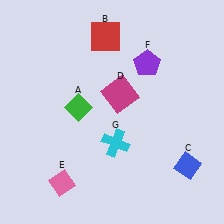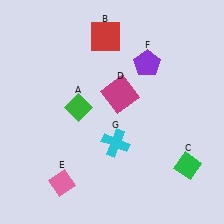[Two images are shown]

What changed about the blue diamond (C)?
In Image 1, C is blue. In Image 2, it changed to green.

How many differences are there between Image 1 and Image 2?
There is 1 difference between the two images.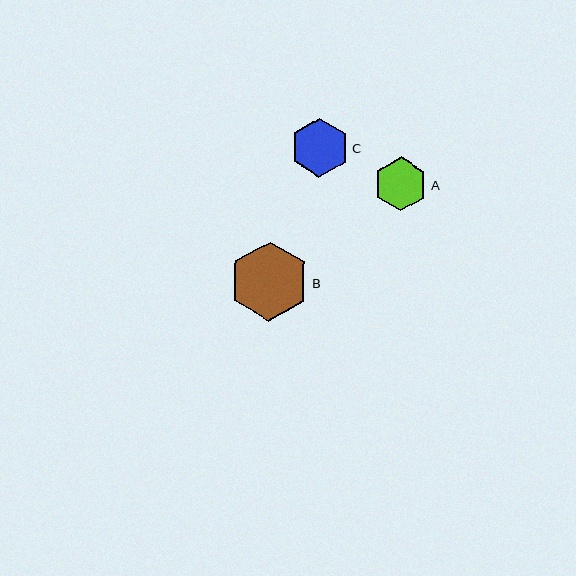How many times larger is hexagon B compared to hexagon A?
Hexagon B is approximately 1.5 times the size of hexagon A.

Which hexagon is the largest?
Hexagon B is the largest with a size of approximately 79 pixels.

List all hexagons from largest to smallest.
From largest to smallest: B, C, A.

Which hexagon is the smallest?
Hexagon A is the smallest with a size of approximately 54 pixels.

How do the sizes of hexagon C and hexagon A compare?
Hexagon C and hexagon A are approximately the same size.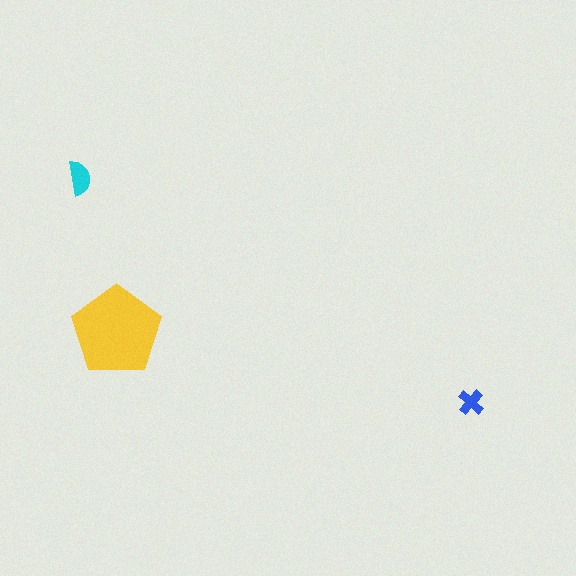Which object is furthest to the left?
The cyan semicircle is leftmost.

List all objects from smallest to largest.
The blue cross, the cyan semicircle, the yellow pentagon.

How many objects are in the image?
There are 3 objects in the image.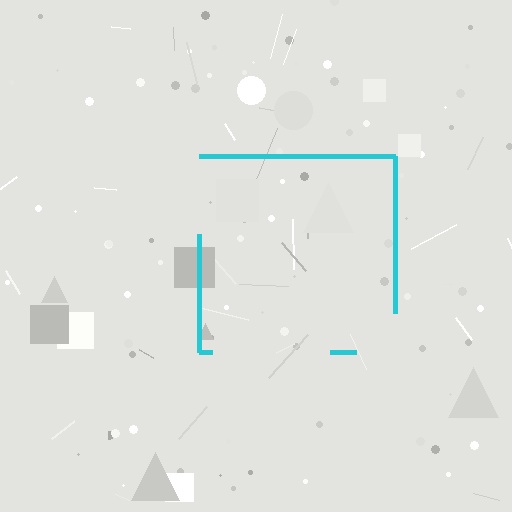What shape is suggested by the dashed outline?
The dashed outline suggests a square.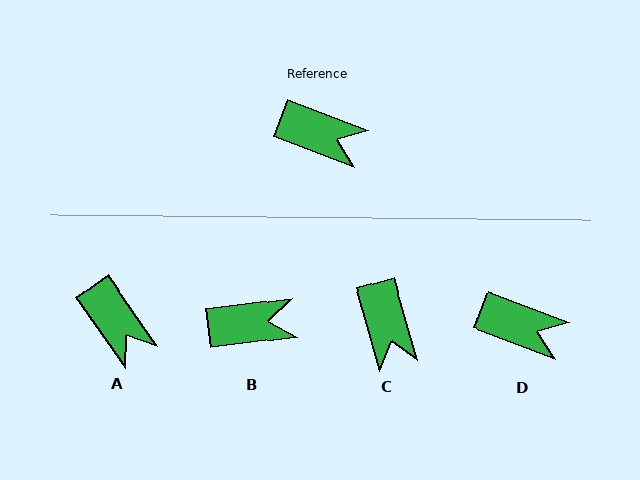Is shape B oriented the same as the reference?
No, it is off by about 29 degrees.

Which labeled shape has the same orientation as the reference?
D.